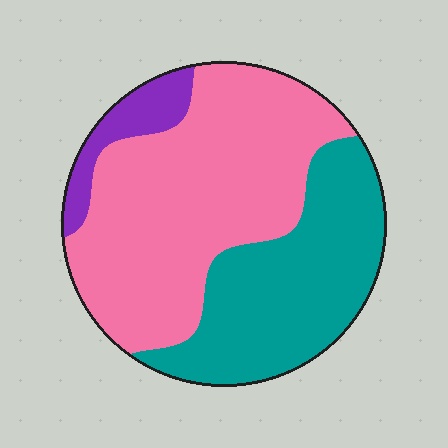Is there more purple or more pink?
Pink.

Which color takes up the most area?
Pink, at roughly 55%.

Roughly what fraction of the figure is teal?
Teal covers 36% of the figure.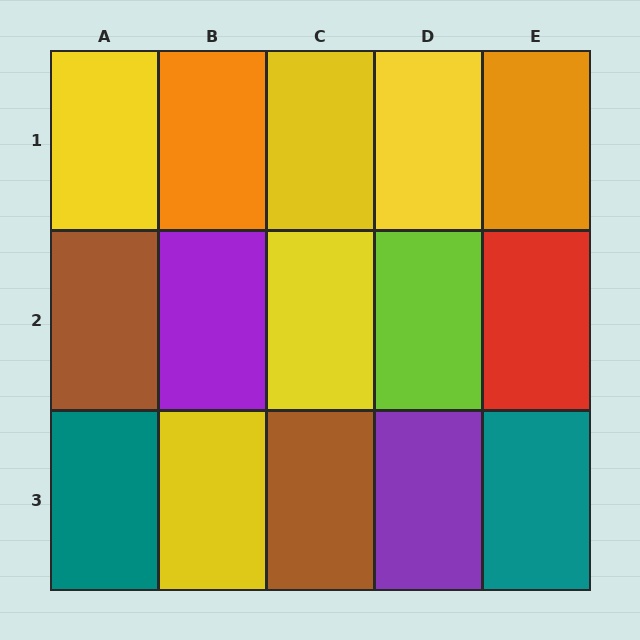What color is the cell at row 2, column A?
Brown.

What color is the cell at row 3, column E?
Teal.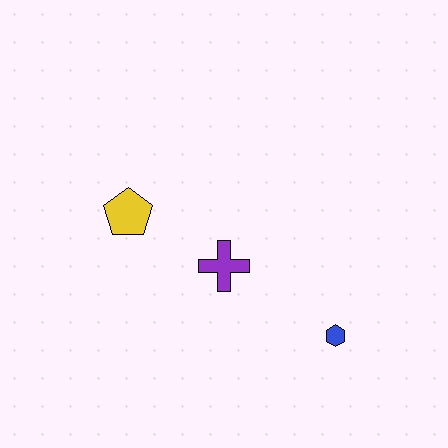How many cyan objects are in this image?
There are no cyan objects.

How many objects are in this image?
There are 3 objects.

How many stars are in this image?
There are no stars.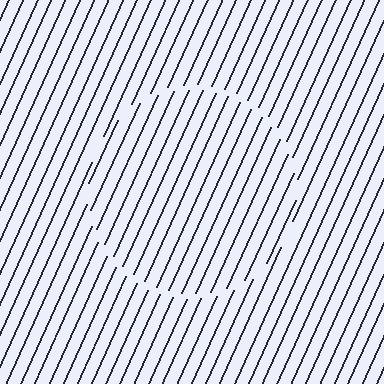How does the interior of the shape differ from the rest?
The interior of the shape contains the same grating, shifted by half a period — the contour is defined by the phase discontinuity where line-ends from the inner and outer gratings abut.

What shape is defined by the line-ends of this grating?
An illusory circle. The interior of the shape contains the same grating, shifted by half a period — the contour is defined by the phase discontinuity where line-ends from the inner and outer gratings abut.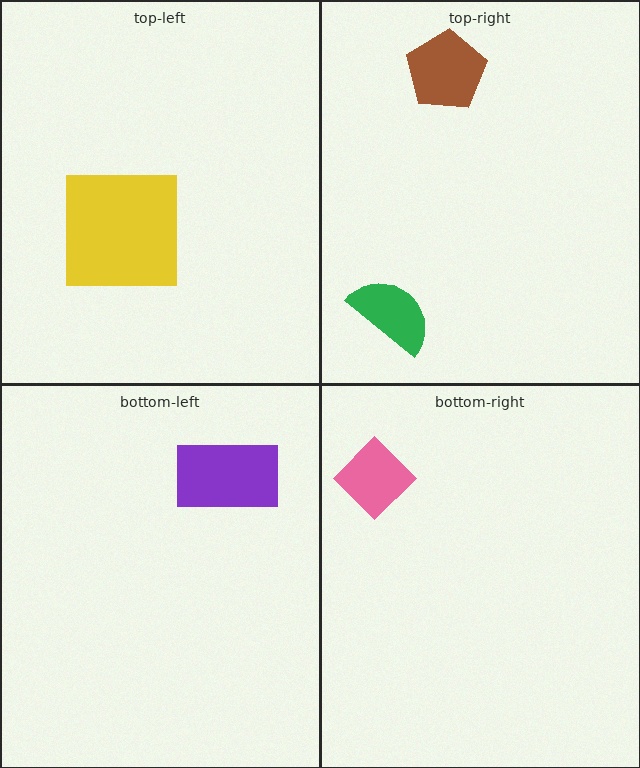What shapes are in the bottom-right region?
The pink diamond.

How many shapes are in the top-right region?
2.